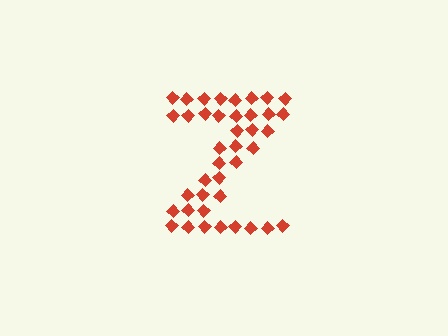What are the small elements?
The small elements are diamonds.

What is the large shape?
The large shape is the letter Z.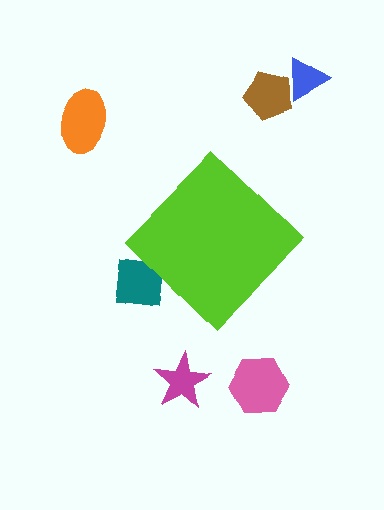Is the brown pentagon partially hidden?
No, the brown pentagon is fully visible.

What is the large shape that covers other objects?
A lime diamond.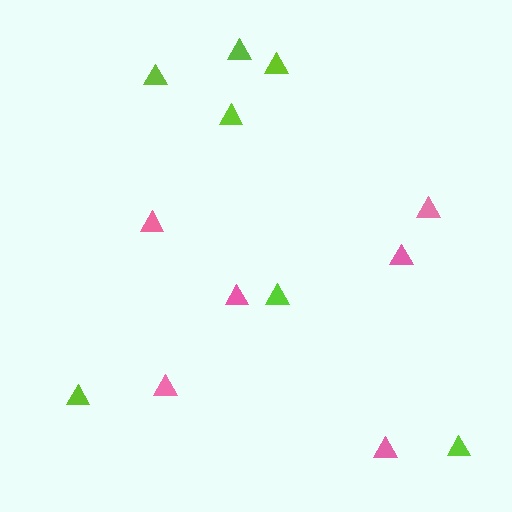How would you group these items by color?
There are 2 groups: one group of pink triangles (6) and one group of lime triangles (7).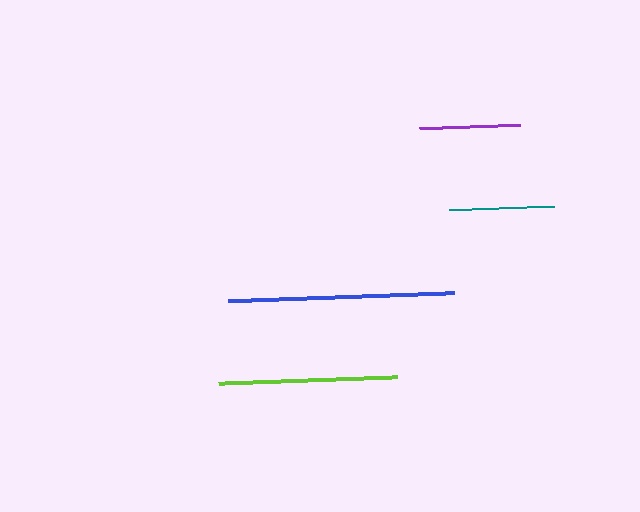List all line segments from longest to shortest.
From longest to shortest: blue, lime, teal, purple.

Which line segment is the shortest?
The purple line is the shortest at approximately 102 pixels.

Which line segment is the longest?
The blue line is the longest at approximately 226 pixels.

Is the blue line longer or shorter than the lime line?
The blue line is longer than the lime line.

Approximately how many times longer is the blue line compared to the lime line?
The blue line is approximately 1.3 times the length of the lime line.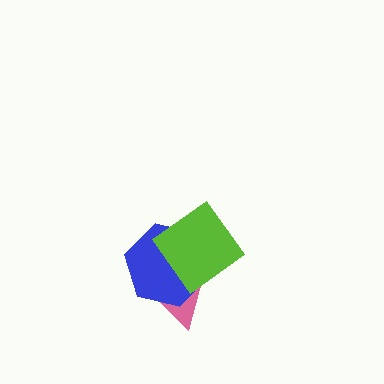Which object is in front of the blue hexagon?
The lime diamond is in front of the blue hexagon.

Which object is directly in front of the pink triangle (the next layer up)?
The blue hexagon is directly in front of the pink triangle.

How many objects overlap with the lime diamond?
2 objects overlap with the lime diamond.